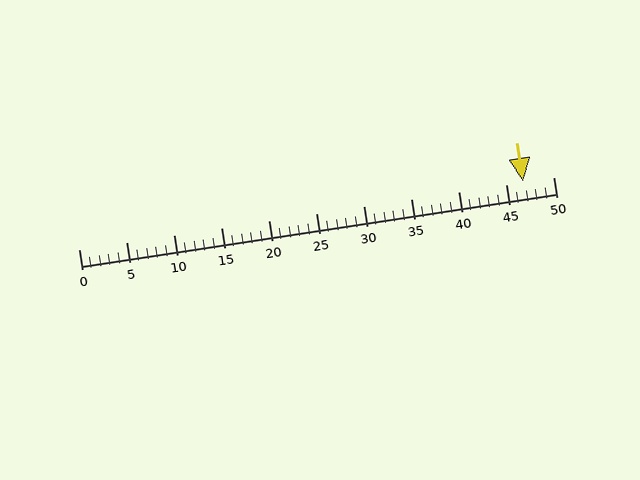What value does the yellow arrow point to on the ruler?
The yellow arrow points to approximately 47.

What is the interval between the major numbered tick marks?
The major tick marks are spaced 5 units apart.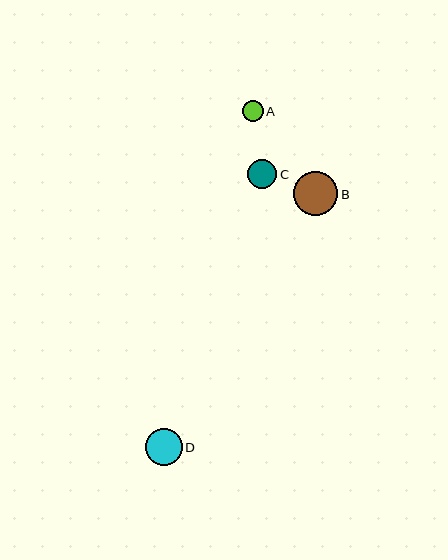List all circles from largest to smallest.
From largest to smallest: B, D, C, A.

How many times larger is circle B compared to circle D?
Circle B is approximately 1.2 times the size of circle D.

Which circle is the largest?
Circle B is the largest with a size of approximately 44 pixels.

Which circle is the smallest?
Circle A is the smallest with a size of approximately 21 pixels.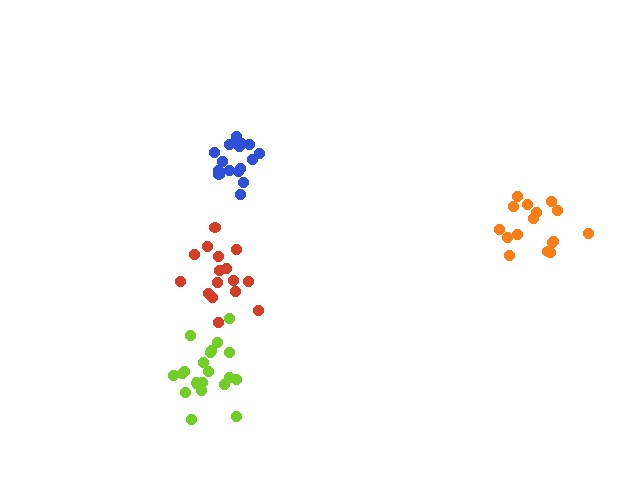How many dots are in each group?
Group 1: 17 dots, Group 2: 20 dots, Group 3: 16 dots, Group 4: 16 dots (69 total).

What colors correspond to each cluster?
The clusters are colored: blue, lime, orange, red.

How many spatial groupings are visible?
There are 4 spatial groupings.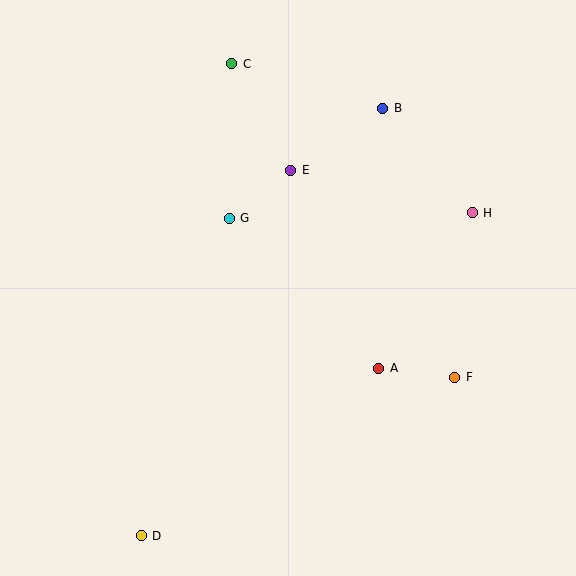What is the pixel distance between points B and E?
The distance between B and E is 111 pixels.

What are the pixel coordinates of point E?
Point E is at (291, 170).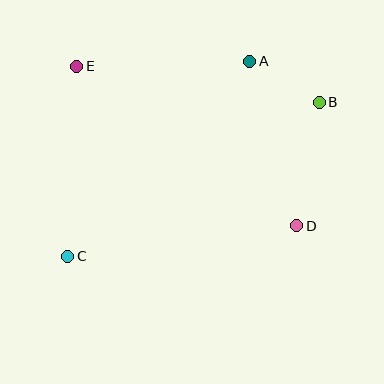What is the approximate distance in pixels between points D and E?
The distance between D and E is approximately 271 pixels.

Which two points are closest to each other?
Points A and B are closest to each other.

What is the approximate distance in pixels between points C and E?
The distance between C and E is approximately 190 pixels.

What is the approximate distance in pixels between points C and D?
The distance between C and D is approximately 231 pixels.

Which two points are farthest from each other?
Points B and C are farthest from each other.